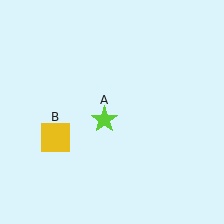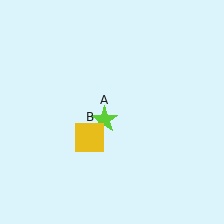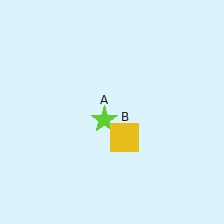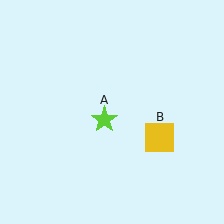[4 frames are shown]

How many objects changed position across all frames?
1 object changed position: yellow square (object B).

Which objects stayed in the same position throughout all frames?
Lime star (object A) remained stationary.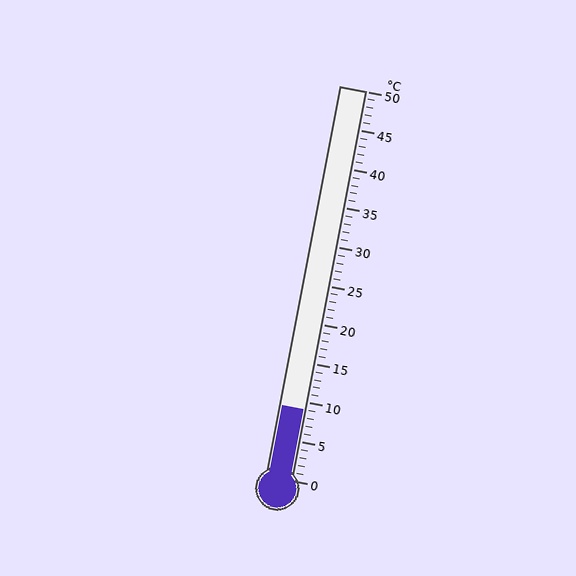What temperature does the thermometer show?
The thermometer shows approximately 9°C.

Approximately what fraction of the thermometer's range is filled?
The thermometer is filled to approximately 20% of its range.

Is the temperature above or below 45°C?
The temperature is below 45°C.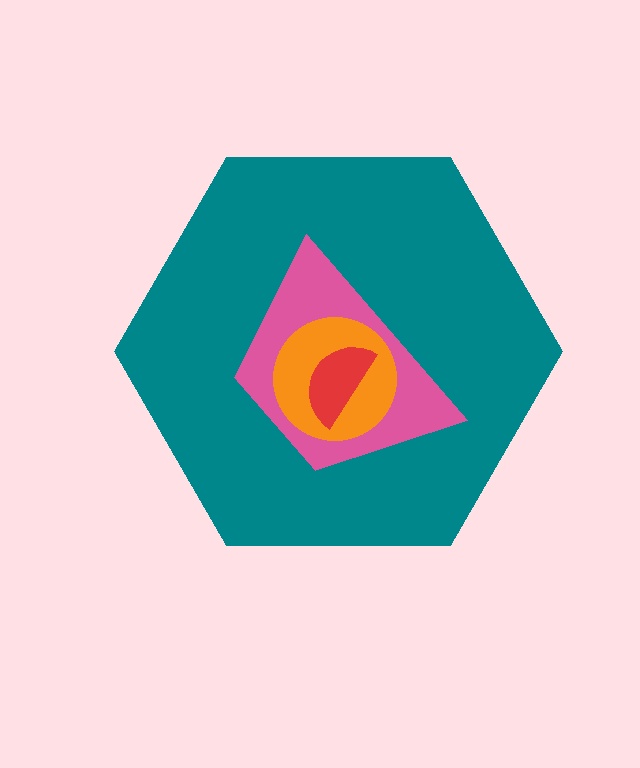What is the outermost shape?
The teal hexagon.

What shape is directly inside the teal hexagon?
The pink trapezoid.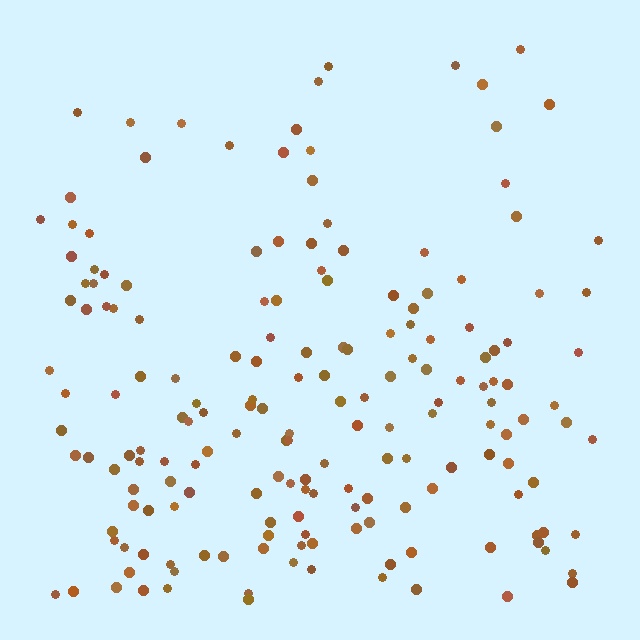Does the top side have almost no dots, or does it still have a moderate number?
Still a moderate number, just noticeably fewer than the bottom.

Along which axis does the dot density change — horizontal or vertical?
Vertical.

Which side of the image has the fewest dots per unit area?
The top.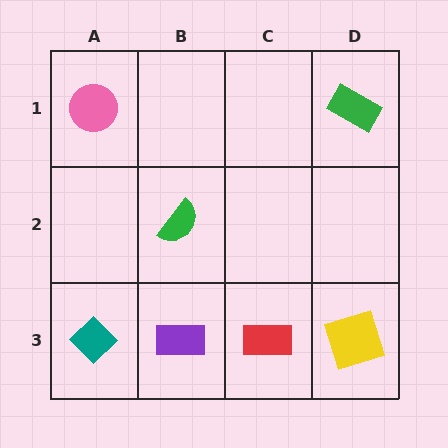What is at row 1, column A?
A pink circle.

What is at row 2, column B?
A green semicircle.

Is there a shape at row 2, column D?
No, that cell is empty.